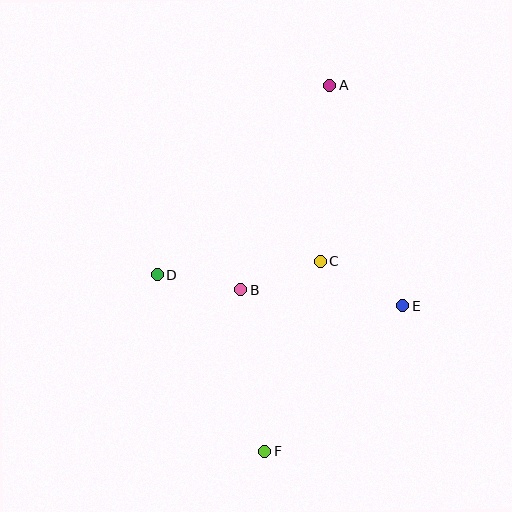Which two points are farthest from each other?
Points A and F are farthest from each other.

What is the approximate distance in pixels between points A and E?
The distance between A and E is approximately 232 pixels.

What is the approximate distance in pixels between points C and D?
The distance between C and D is approximately 163 pixels.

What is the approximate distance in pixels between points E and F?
The distance between E and F is approximately 200 pixels.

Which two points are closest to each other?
Points B and C are closest to each other.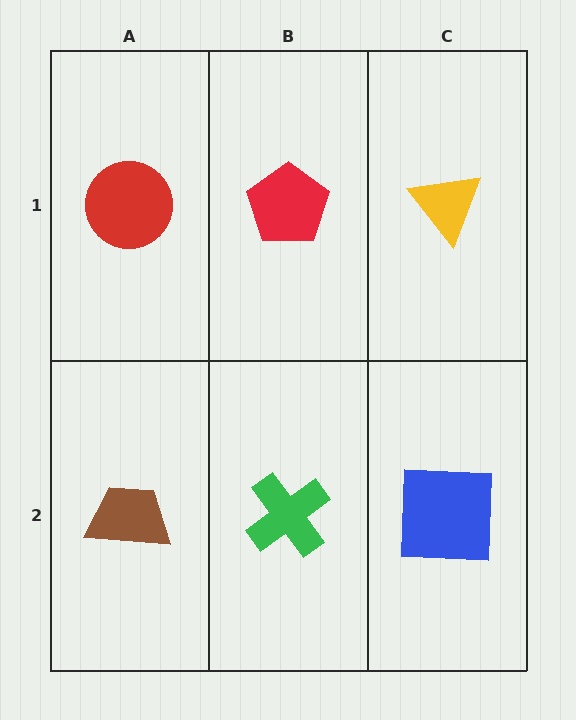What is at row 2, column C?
A blue square.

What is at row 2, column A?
A brown trapezoid.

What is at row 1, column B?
A red pentagon.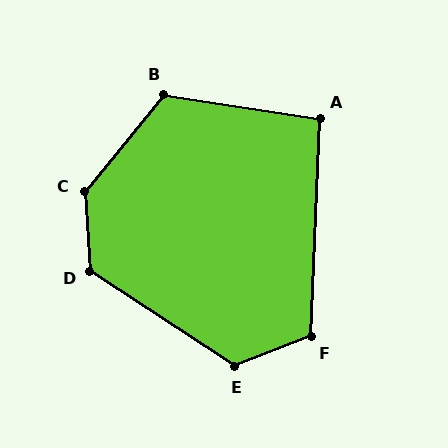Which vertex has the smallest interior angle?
A, at approximately 96 degrees.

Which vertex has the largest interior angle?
C, at approximately 138 degrees.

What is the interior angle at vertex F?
Approximately 113 degrees (obtuse).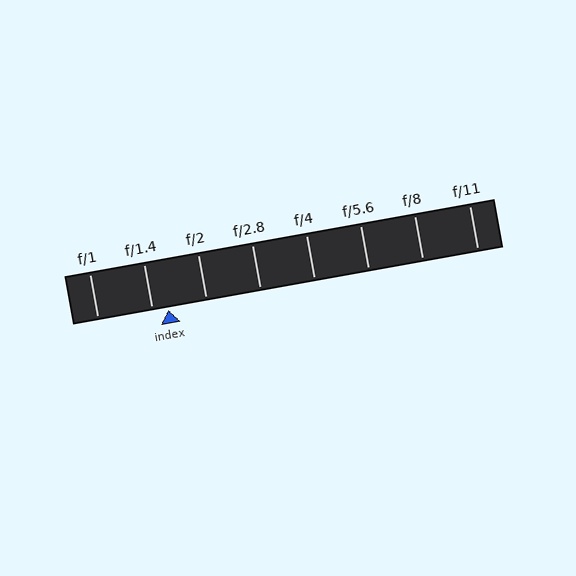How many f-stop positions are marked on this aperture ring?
There are 8 f-stop positions marked.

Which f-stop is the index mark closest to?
The index mark is closest to f/1.4.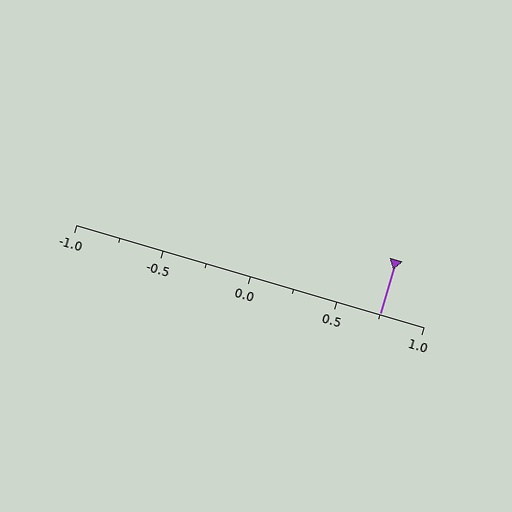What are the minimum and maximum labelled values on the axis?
The axis runs from -1.0 to 1.0.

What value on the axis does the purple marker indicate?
The marker indicates approximately 0.75.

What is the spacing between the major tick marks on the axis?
The major ticks are spaced 0.5 apart.